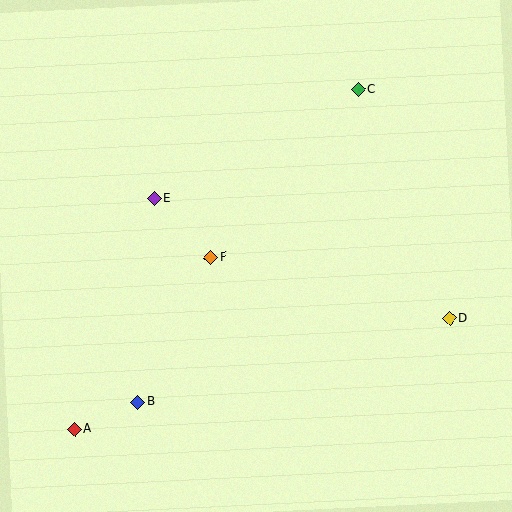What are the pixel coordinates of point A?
Point A is at (74, 429).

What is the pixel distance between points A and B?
The distance between A and B is 69 pixels.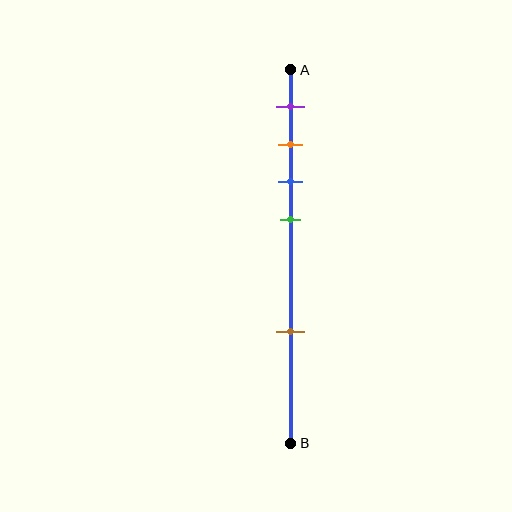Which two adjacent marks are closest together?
The orange and blue marks are the closest adjacent pair.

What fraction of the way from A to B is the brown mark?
The brown mark is approximately 70% (0.7) of the way from A to B.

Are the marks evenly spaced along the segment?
No, the marks are not evenly spaced.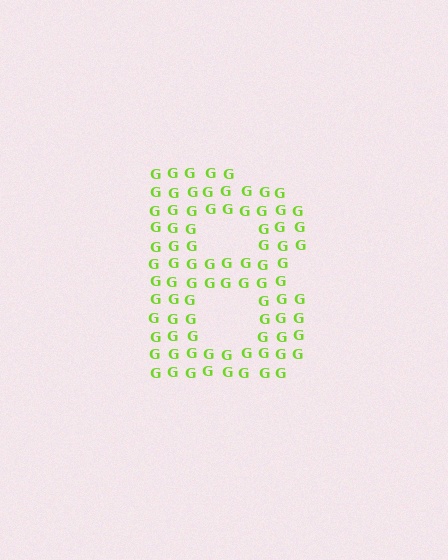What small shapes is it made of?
It is made of small letter G's.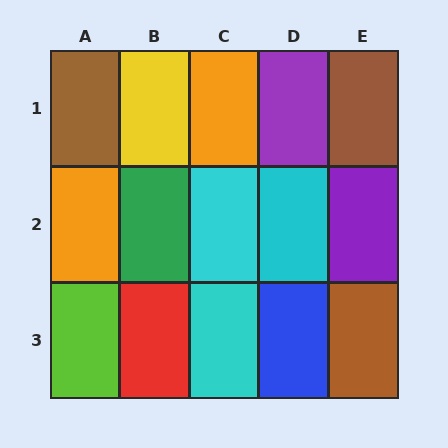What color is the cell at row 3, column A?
Lime.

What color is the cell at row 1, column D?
Purple.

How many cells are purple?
2 cells are purple.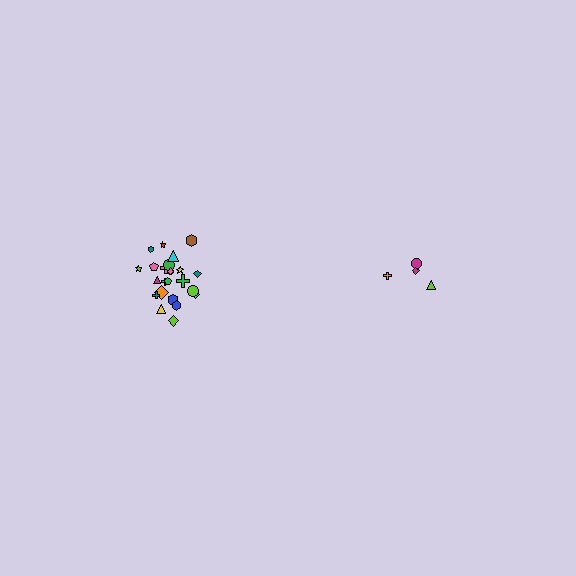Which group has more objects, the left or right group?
The left group.